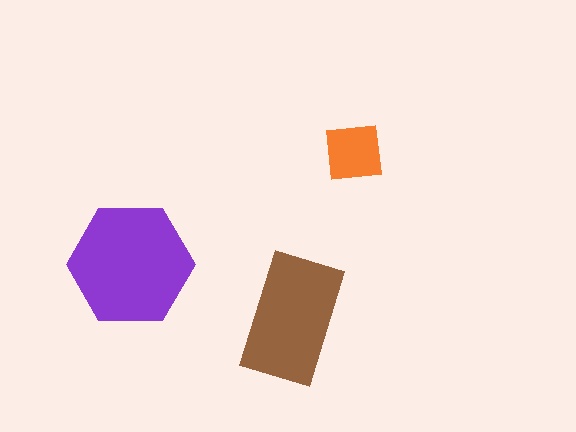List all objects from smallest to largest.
The orange square, the brown rectangle, the purple hexagon.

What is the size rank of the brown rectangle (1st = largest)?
2nd.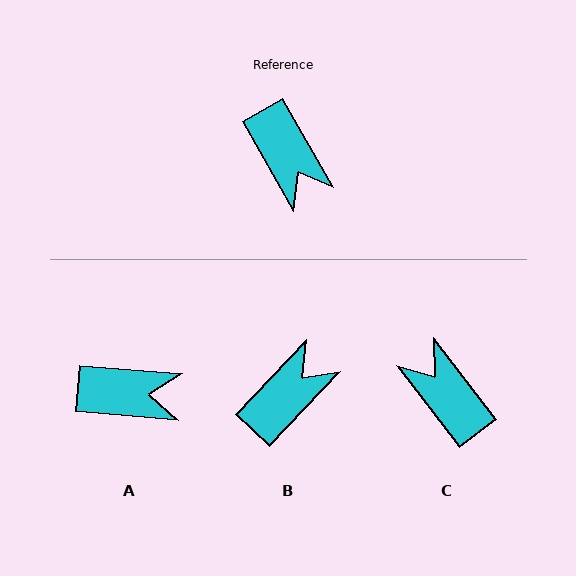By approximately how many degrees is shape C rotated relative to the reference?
Approximately 172 degrees clockwise.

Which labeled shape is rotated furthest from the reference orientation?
C, about 172 degrees away.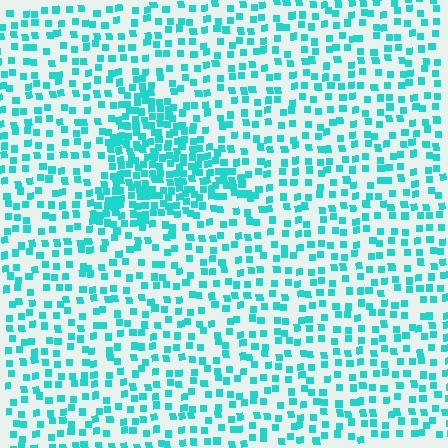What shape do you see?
I see a triangle.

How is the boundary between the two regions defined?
The boundary is defined by a change in element density (approximately 2.3x ratio). All elements are the same color, size, and shape.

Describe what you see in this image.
The image contains small cyan elements arranged at two different densities. A triangle-shaped region is visible where the elements are more densely packed than the surrounding area.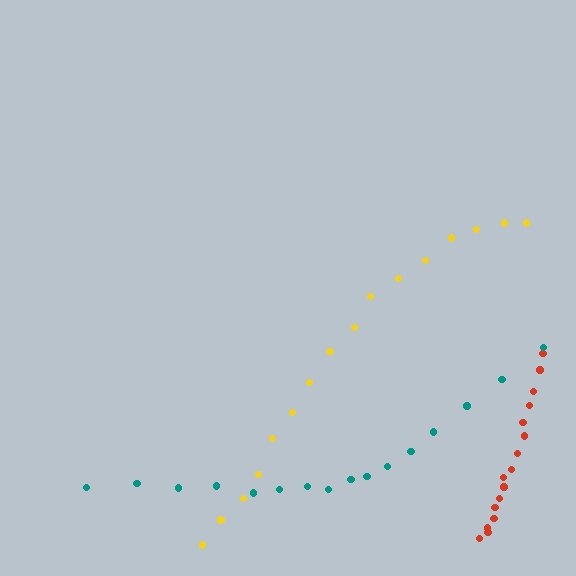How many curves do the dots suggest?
There are 3 distinct paths.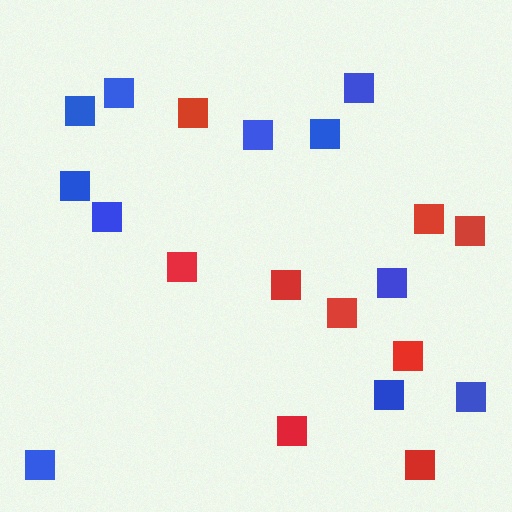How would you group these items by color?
There are 2 groups: one group of blue squares (11) and one group of red squares (9).